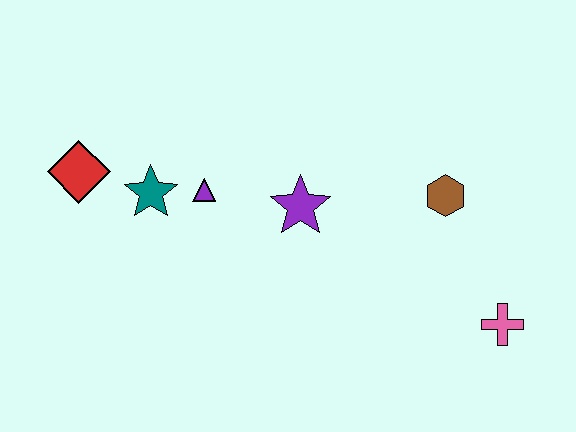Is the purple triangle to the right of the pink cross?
No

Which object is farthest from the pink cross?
The red diamond is farthest from the pink cross.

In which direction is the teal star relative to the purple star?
The teal star is to the left of the purple star.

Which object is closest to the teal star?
The purple triangle is closest to the teal star.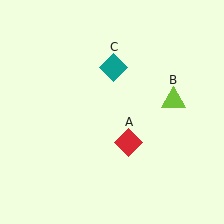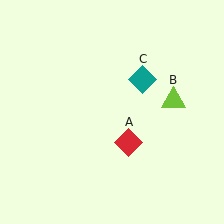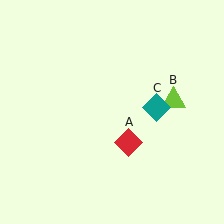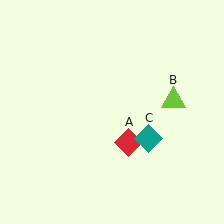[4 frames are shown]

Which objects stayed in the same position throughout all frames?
Red diamond (object A) and lime triangle (object B) remained stationary.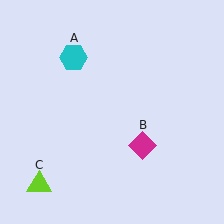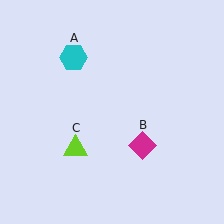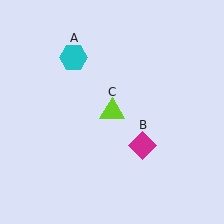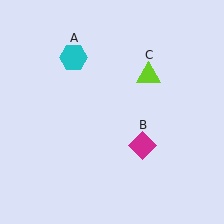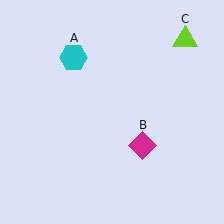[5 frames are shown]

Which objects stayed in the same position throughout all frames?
Cyan hexagon (object A) and magenta diamond (object B) remained stationary.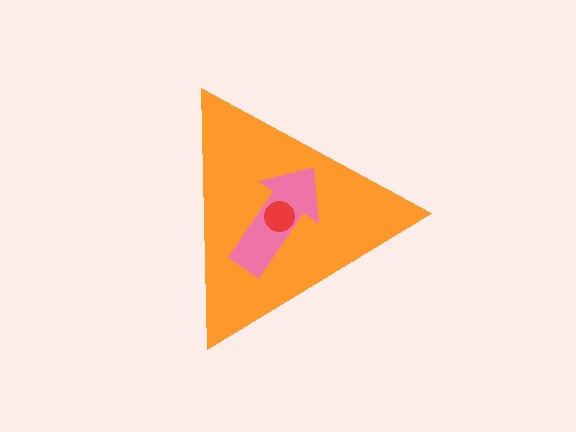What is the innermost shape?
The red circle.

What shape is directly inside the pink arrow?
The red circle.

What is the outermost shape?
The orange triangle.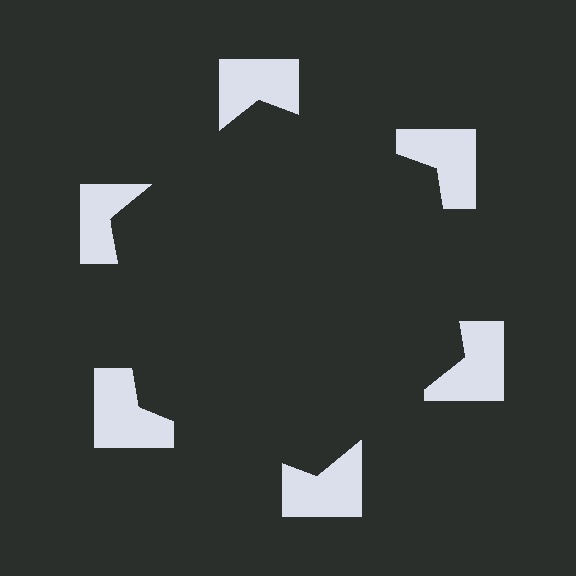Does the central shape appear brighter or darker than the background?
It typically appears slightly darker than the background, even though no actual brightness change is drawn.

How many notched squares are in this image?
There are 6 — one at each vertex of the illusory hexagon.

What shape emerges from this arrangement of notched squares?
An illusory hexagon — its edges are inferred from the aligned wedge cuts in the notched squares, not physically drawn.